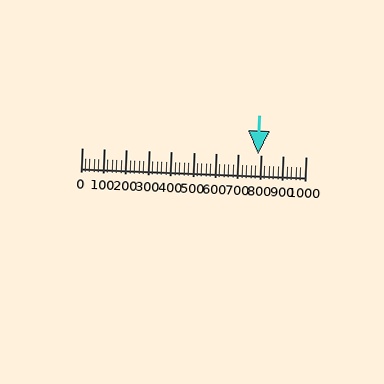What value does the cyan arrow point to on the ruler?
The cyan arrow points to approximately 790.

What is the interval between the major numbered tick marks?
The major tick marks are spaced 100 units apart.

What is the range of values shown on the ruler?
The ruler shows values from 0 to 1000.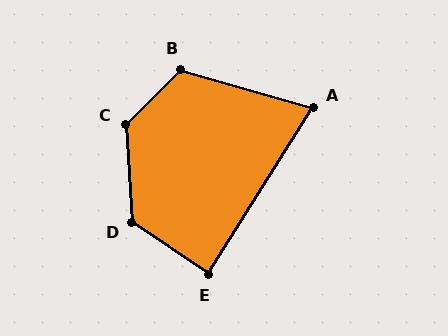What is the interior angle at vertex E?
Approximately 88 degrees (approximately right).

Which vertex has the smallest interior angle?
A, at approximately 74 degrees.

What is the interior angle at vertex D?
Approximately 127 degrees (obtuse).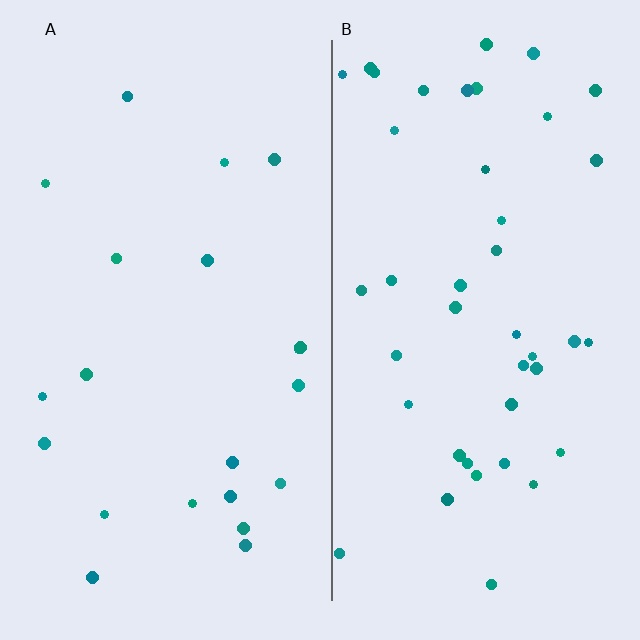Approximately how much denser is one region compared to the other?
Approximately 2.0× — region B over region A.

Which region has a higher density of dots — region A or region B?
B (the right).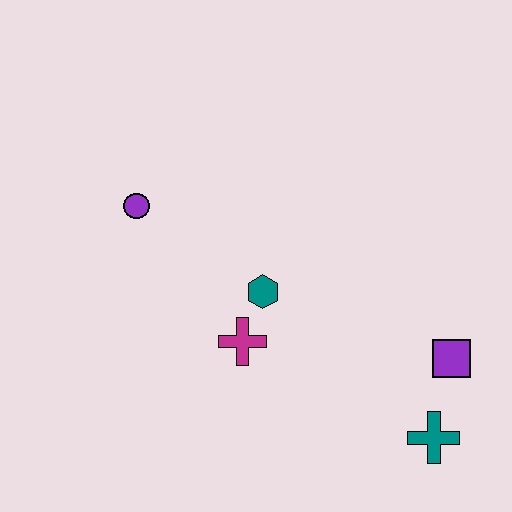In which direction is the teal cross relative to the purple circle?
The teal cross is to the right of the purple circle.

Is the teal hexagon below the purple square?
No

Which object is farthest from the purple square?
The purple circle is farthest from the purple square.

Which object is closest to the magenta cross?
The teal hexagon is closest to the magenta cross.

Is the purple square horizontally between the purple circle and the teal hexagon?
No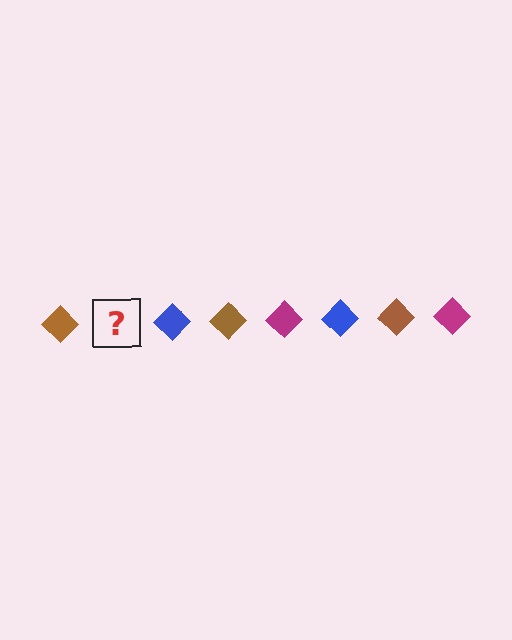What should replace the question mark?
The question mark should be replaced with a magenta diamond.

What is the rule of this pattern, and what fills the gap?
The rule is that the pattern cycles through brown, magenta, blue diamonds. The gap should be filled with a magenta diamond.